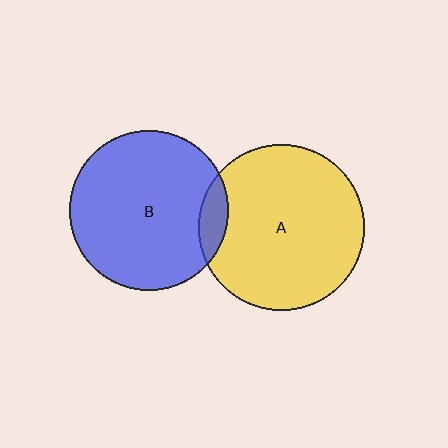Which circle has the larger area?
Circle A (yellow).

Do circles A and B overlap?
Yes.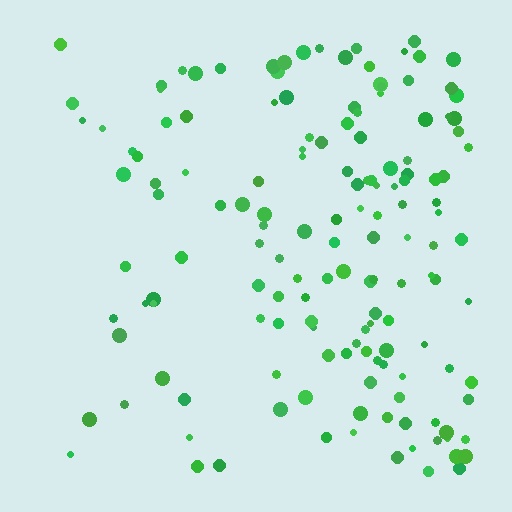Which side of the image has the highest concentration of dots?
The right.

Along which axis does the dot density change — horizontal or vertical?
Horizontal.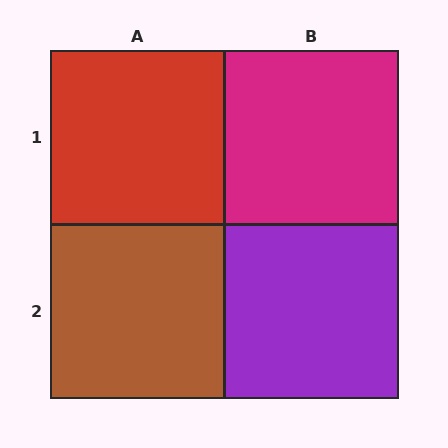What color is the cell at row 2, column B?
Purple.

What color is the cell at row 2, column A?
Brown.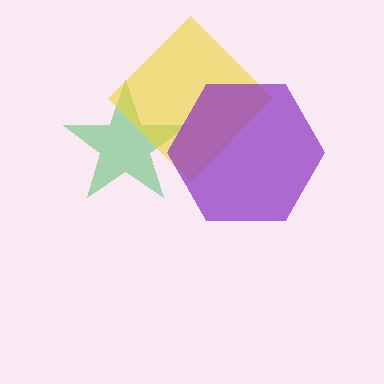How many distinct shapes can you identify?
There are 3 distinct shapes: a green star, a yellow diamond, a purple hexagon.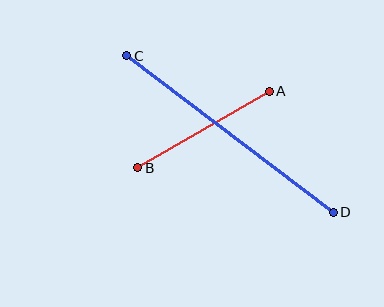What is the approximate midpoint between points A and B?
The midpoint is at approximately (203, 129) pixels.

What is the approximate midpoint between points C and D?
The midpoint is at approximately (230, 134) pixels.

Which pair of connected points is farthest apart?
Points C and D are farthest apart.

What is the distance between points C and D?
The distance is approximately 259 pixels.